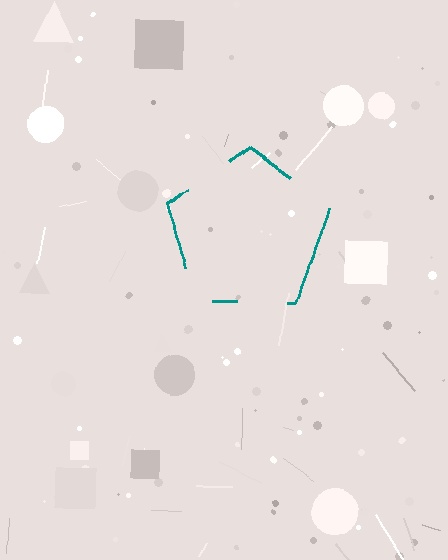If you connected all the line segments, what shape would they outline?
They would outline a pentagon.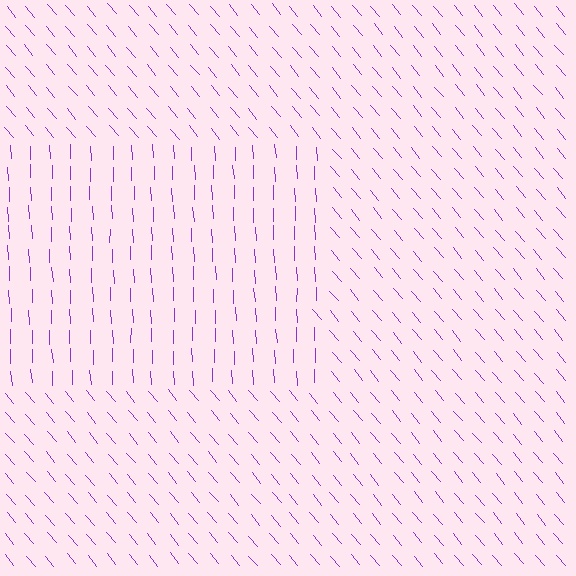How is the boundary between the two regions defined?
The boundary is defined purely by a change in line orientation (approximately 38 degrees difference). All lines are the same color and thickness.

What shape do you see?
I see a rectangle.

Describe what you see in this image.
The image is filled with small purple line segments. A rectangle region in the image has lines oriented differently from the surrounding lines, creating a visible texture boundary.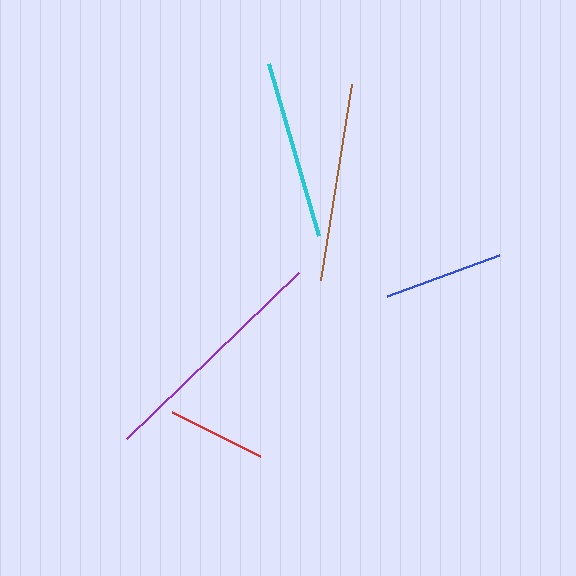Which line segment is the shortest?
The red line is the shortest at approximately 98 pixels.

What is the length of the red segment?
The red segment is approximately 98 pixels long.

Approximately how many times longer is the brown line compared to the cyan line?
The brown line is approximately 1.1 times the length of the cyan line.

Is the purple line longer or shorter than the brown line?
The purple line is longer than the brown line.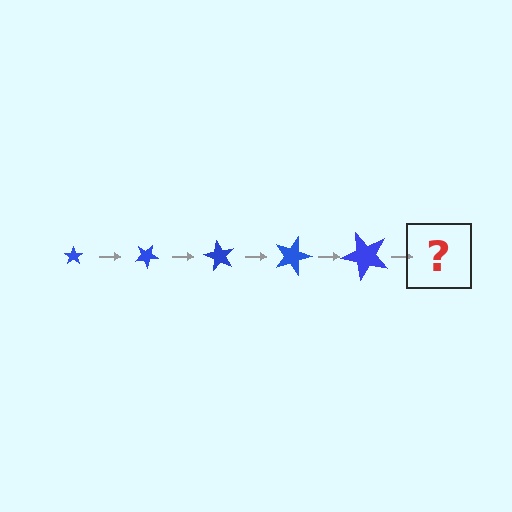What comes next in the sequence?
The next element should be a star, larger than the previous one and rotated 150 degrees from the start.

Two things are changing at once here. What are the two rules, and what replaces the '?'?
The two rules are that the star grows larger each step and it rotates 30 degrees each step. The '?' should be a star, larger than the previous one and rotated 150 degrees from the start.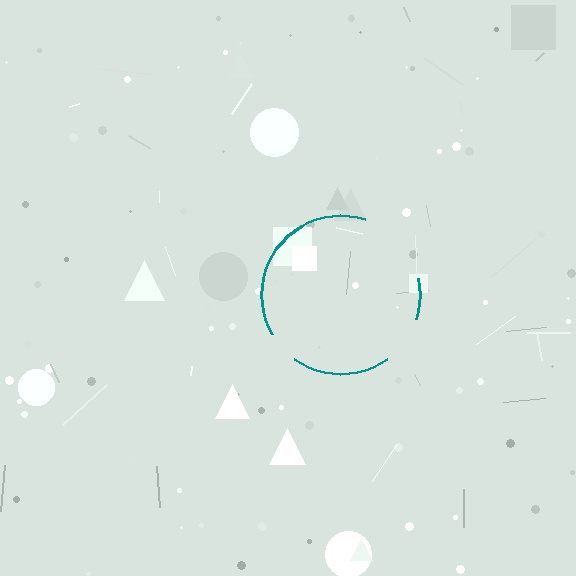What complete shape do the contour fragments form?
The contour fragments form a circle.